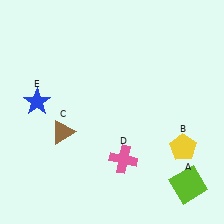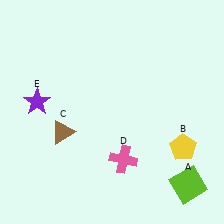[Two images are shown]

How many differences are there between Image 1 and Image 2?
There is 1 difference between the two images.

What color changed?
The star (E) changed from blue in Image 1 to purple in Image 2.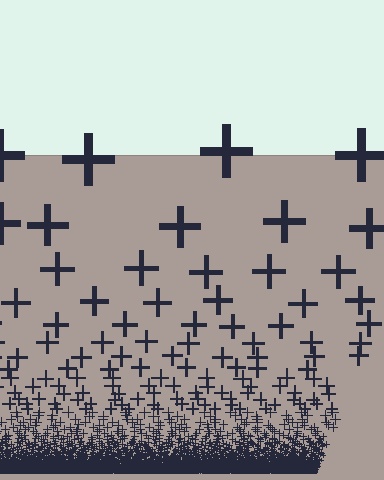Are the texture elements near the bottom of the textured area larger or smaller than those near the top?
Smaller. The gradient is inverted — elements near the bottom are smaller and denser.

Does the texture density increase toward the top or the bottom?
Density increases toward the bottom.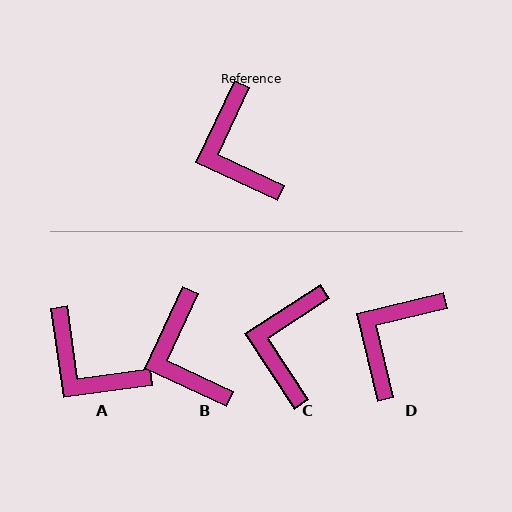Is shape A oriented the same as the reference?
No, it is off by about 33 degrees.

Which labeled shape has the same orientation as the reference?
B.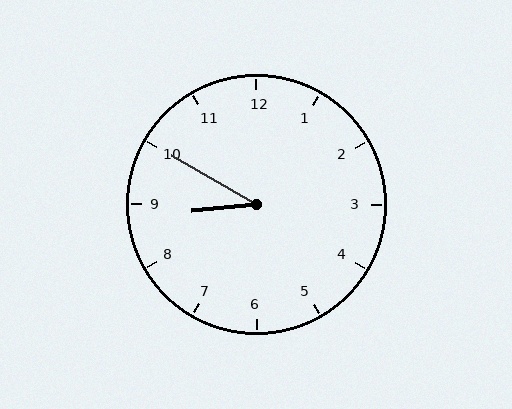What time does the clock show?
8:50.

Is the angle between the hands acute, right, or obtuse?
It is acute.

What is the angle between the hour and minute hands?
Approximately 35 degrees.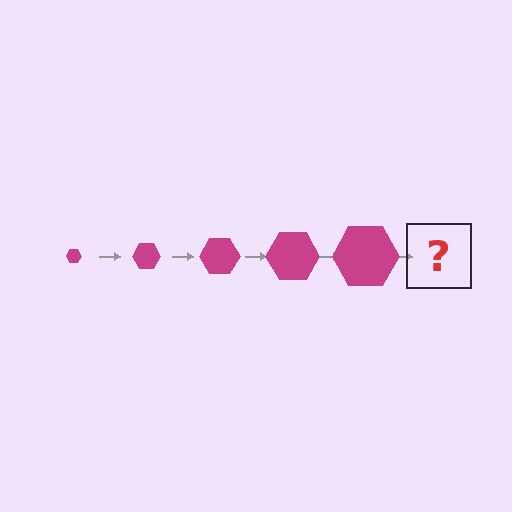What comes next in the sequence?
The next element should be a magenta hexagon, larger than the previous one.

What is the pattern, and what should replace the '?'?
The pattern is that the hexagon gets progressively larger each step. The '?' should be a magenta hexagon, larger than the previous one.